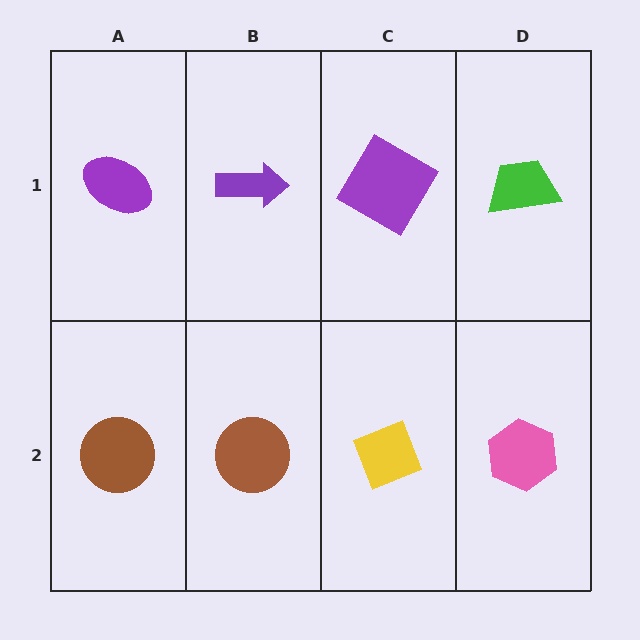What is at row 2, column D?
A pink hexagon.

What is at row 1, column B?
A purple arrow.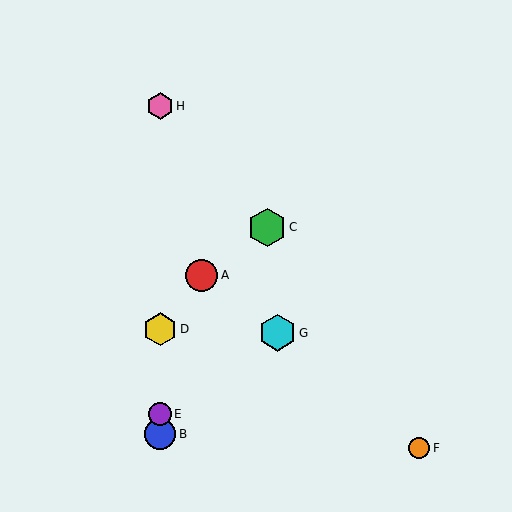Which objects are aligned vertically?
Objects B, D, E, H are aligned vertically.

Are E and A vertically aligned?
No, E is at x≈160 and A is at x≈202.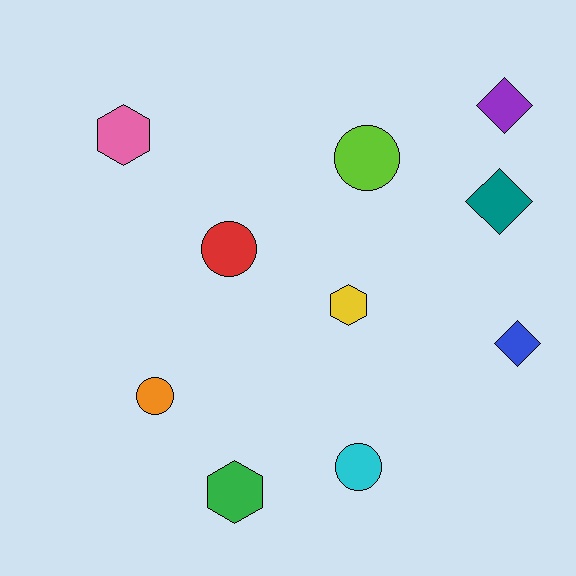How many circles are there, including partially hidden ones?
There are 4 circles.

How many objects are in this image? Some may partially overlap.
There are 10 objects.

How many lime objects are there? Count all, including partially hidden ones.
There is 1 lime object.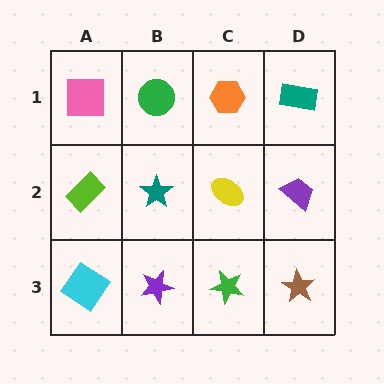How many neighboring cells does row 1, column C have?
3.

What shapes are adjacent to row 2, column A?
A pink square (row 1, column A), a cyan diamond (row 3, column A), a teal star (row 2, column B).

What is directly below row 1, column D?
A purple trapezoid.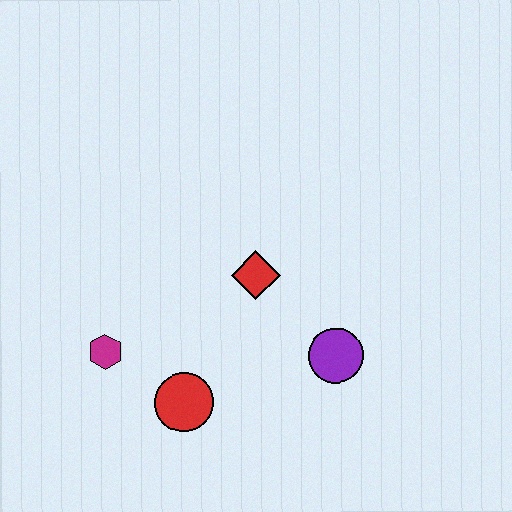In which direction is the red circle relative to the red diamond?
The red circle is below the red diamond.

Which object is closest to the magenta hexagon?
The red circle is closest to the magenta hexagon.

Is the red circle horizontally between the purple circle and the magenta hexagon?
Yes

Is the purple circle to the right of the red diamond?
Yes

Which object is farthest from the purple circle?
The magenta hexagon is farthest from the purple circle.